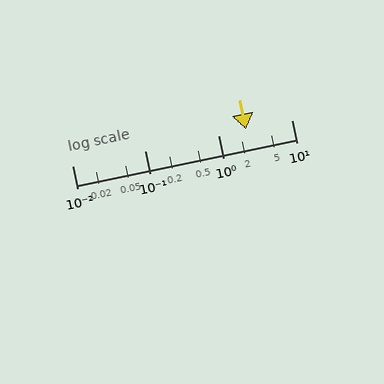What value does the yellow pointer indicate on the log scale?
The pointer indicates approximately 2.4.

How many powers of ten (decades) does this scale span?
The scale spans 3 decades, from 0.01 to 10.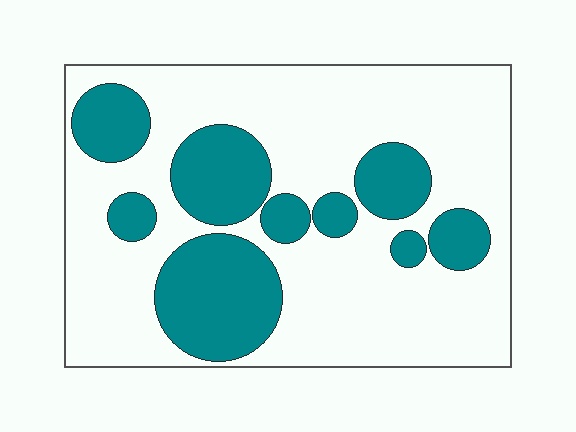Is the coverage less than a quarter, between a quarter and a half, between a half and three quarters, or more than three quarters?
Between a quarter and a half.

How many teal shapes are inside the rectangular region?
9.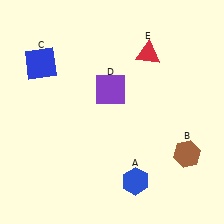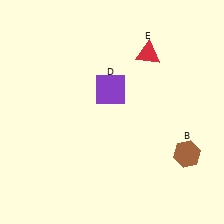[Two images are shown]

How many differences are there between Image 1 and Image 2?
There are 2 differences between the two images.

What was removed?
The blue hexagon (A), the blue square (C) were removed in Image 2.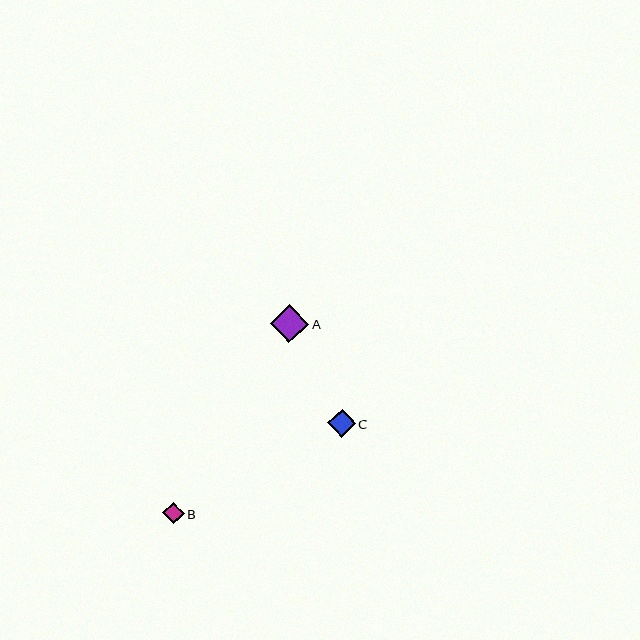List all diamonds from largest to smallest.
From largest to smallest: A, C, B.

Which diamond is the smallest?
Diamond B is the smallest with a size of approximately 21 pixels.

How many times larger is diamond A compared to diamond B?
Diamond A is approximately 1.8 times the size of diamond B.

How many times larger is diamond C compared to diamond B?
Diamond C is approximately 1.3 times the size of diamond B.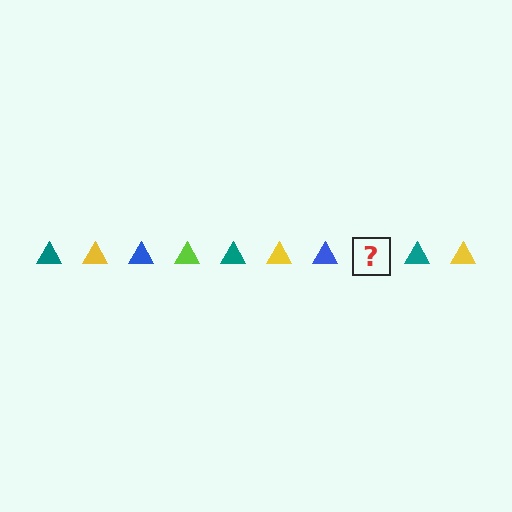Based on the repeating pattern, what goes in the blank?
The blank should be a lime triangle.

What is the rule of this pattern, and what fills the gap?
The rule is that the pattern cycles through teal, yellow, blue, lime triangles. The gap should be filled with a lime triangle.